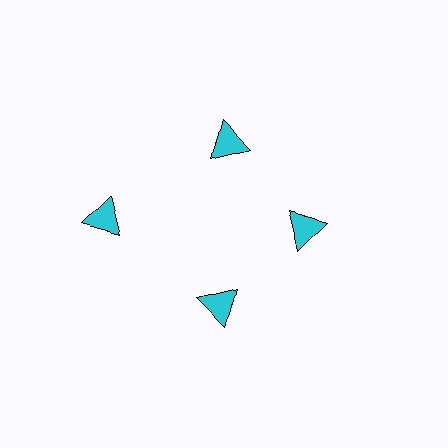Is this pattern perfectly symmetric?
No. The 4 cyan triangles are arranged in a ring, but one element near the 9 o'clock position is pushed outward from the center, breaking the 4-fold rotational symmetry.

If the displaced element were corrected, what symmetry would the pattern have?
It would have 4-fold rotational symmetry — the pattern would map onto itself every 90 degrees.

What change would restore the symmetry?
The symmetry would be restored by moving it inward, back onto the ring so that all 4 triangles sit at equal angles and equal distance from the center.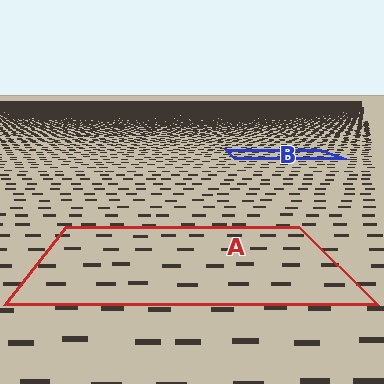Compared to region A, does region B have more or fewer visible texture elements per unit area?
Region B has more texture elements per unit area — they are packed more densely because it is farther away.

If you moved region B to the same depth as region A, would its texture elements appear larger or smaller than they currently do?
They would appear larger. At a closer depth, the same texture elements are projected at a bigger on-screen size.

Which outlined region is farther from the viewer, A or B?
Region B is farther from the viewer — the texture elements inside it appear smaller and more densely packed.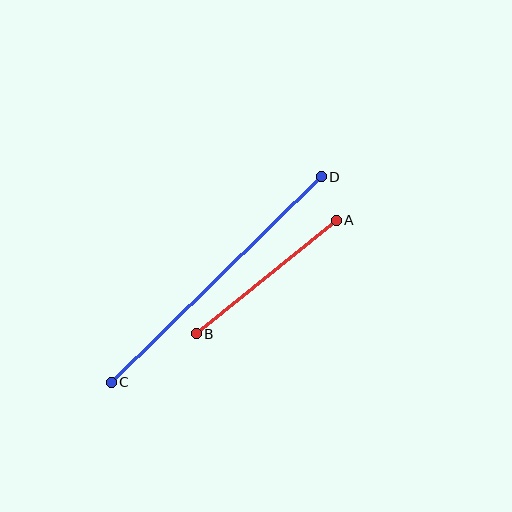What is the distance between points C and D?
The distance is approximately 294 pixels.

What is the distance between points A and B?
The distance is approximately 180 pixels.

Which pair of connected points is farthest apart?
Points C and D are farthest apart.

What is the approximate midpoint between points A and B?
The midpoint is at approximately (266, 277) pixels.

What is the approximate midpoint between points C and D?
The midpoint is at approximately (216, 280) pixels.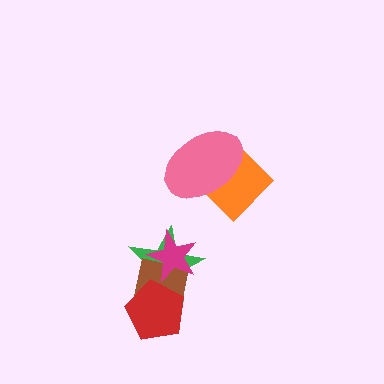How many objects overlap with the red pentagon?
2 objects overlap with the red pentagon.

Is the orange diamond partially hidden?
Yes, it is partially covered by another shape.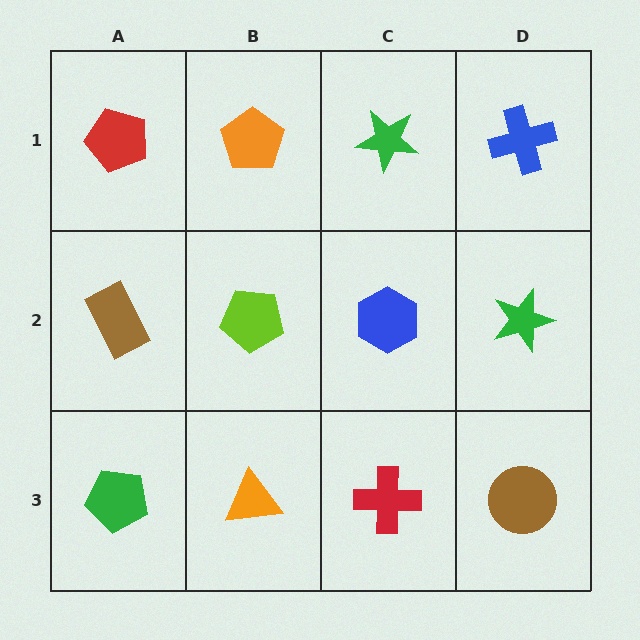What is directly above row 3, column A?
A brown rectangle.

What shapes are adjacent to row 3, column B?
A lime pentagon (row 2, column B), a green pentagon (row 3, column A), a red cross (row 3, column C).